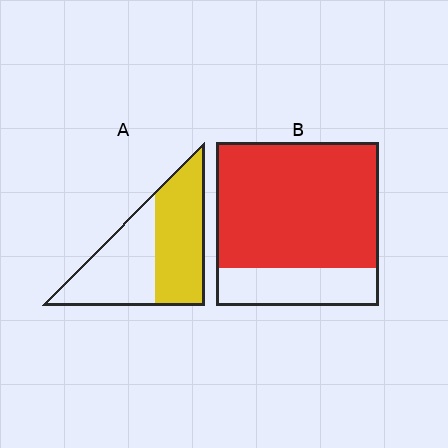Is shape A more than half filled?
Roughly half.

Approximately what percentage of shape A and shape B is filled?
A is approximately 50% and B is approximately 75%.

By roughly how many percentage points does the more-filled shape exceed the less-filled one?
By roughly 25 percentage points (B over A).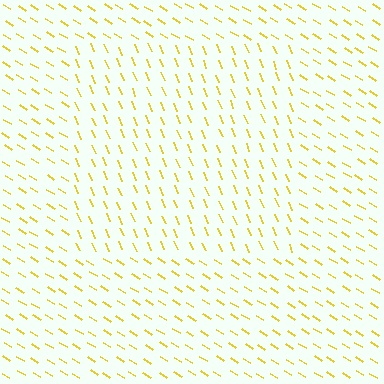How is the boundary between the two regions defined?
The boundary is defined purely by a change in line orientation (approximately 36 degrees difference). All lines are the same color and thickness.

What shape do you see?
I see a rectangle.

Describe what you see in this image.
The image is filled with small yellow line segments. A rectangle region in the image has lines oriented differently from the surrounding lines, creating a visible texture boundary.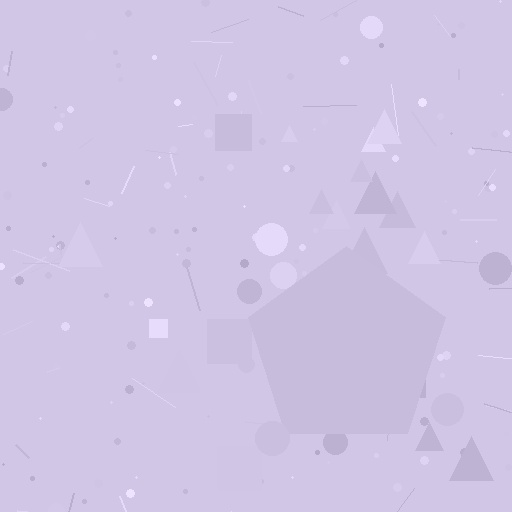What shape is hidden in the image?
A pentagon is hidden in the image.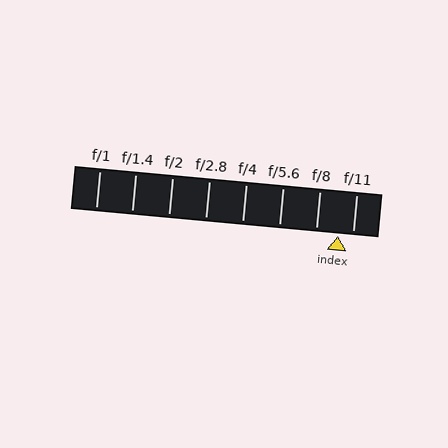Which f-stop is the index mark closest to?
The index mark is closest to f/11.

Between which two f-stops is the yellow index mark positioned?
The index mark is between f/8 and f/11.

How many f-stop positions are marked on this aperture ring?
There are 8 f-stop positions marked.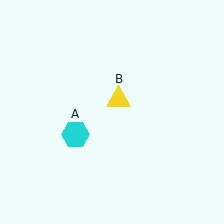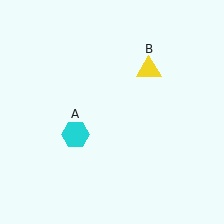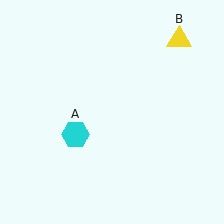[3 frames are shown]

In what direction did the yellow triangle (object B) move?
The yellow triangle (object B) moved up and to the right.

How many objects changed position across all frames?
1 object changed position: yellow triangle (object B).